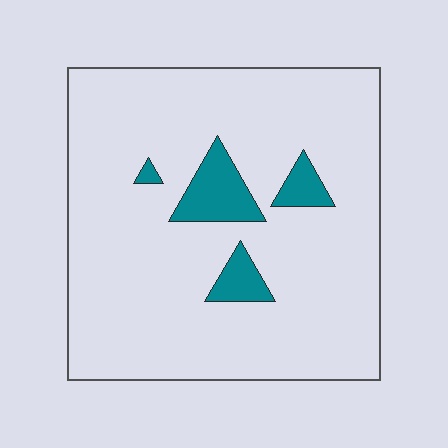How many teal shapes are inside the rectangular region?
4.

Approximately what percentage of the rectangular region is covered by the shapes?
Approximately 10%.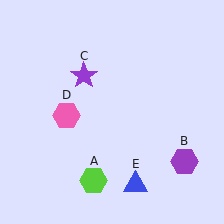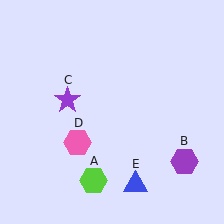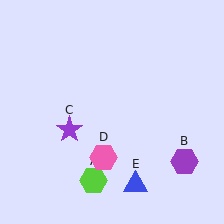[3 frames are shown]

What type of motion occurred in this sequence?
The purple star (object C), pink hexagon (object D) rotated counterclockwise around the center of the scene.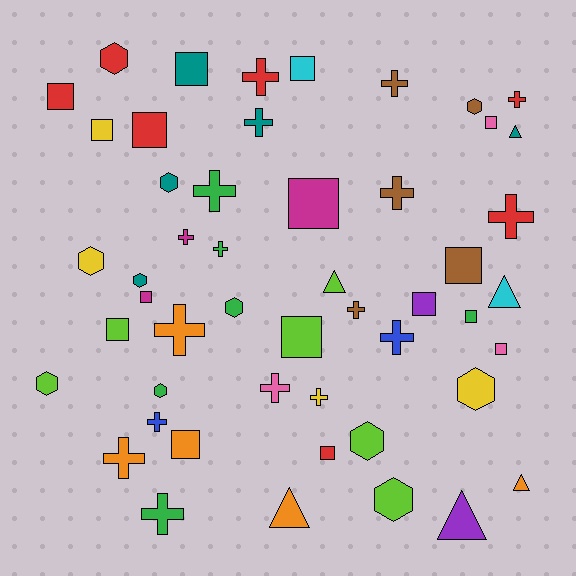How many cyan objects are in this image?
There are 2 cyan objects.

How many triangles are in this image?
There are 6 triangles.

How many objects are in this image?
There are 50 objects.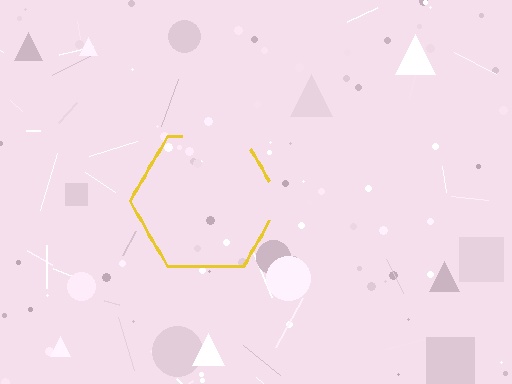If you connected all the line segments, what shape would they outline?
They would outline a hexagon.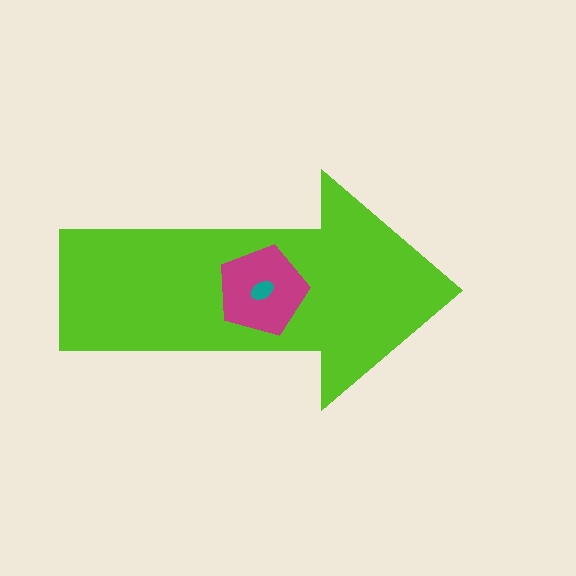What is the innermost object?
The teal ellipse.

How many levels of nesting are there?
3.